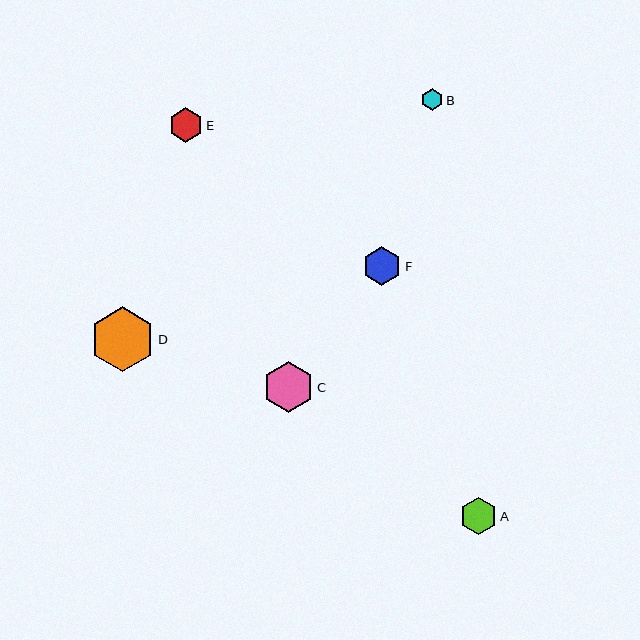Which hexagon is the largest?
Hexagon D is the largest with a size of approximately 65 pixels.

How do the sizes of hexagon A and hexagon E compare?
Hexagon A and hexagon E are approximately the same size.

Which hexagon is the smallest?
Hexagon B is the smallest with a size of approximately 21 pixels.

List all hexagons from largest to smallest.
From largest to smallest: D, C, F, A, E, B.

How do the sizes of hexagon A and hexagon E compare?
Hexagon A and hexagon E are approximately the same size.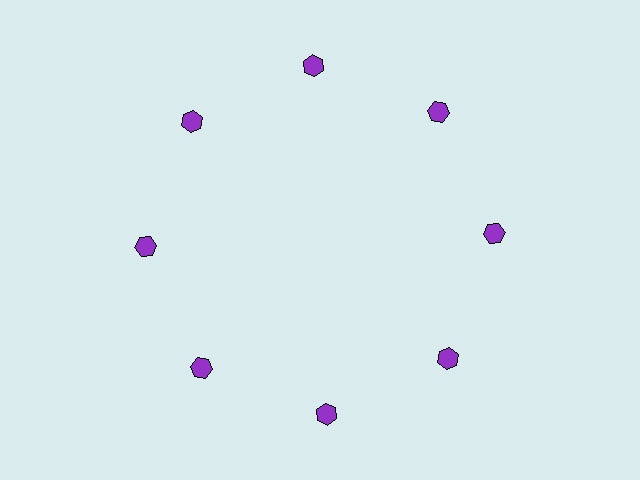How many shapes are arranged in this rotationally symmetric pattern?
There are 8 shapes, arranged in 8 groups of 1.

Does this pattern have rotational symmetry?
Yes, this pattern has 8-fold rotational symmetry. It looks the same after rotating 45 degrees around the center.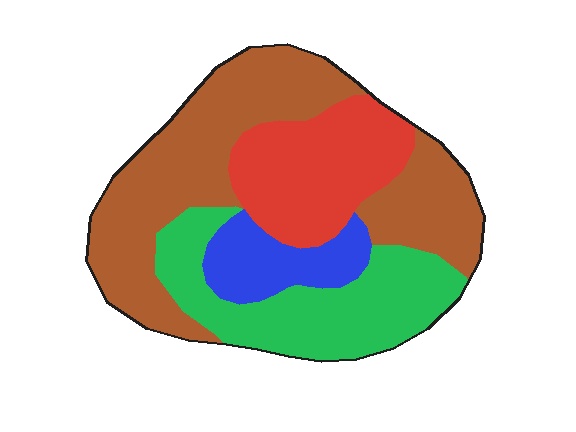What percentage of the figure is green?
Green takes up about one quarter (1/4) of the figure.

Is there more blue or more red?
Red.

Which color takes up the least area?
Blue, at roughly 10%.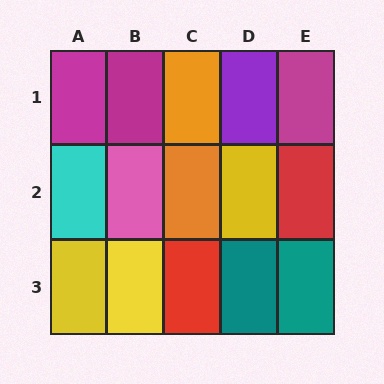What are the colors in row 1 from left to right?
Magenta, magenta, orange, purple, magenta.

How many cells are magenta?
3 cells are magenta.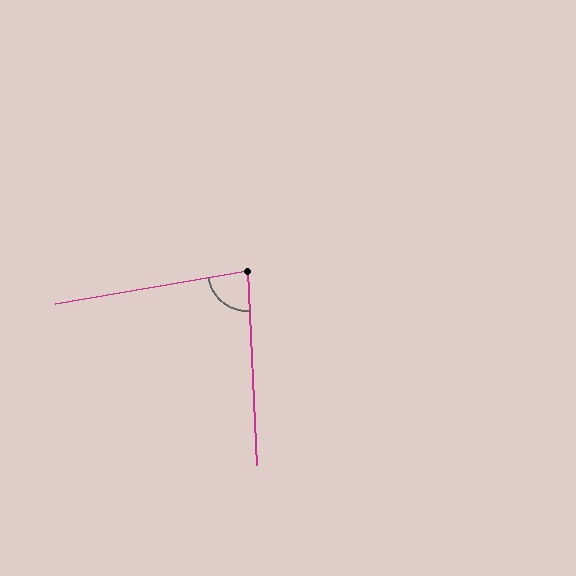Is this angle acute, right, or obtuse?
It is acute.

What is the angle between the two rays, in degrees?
Approximately 83 degrees.